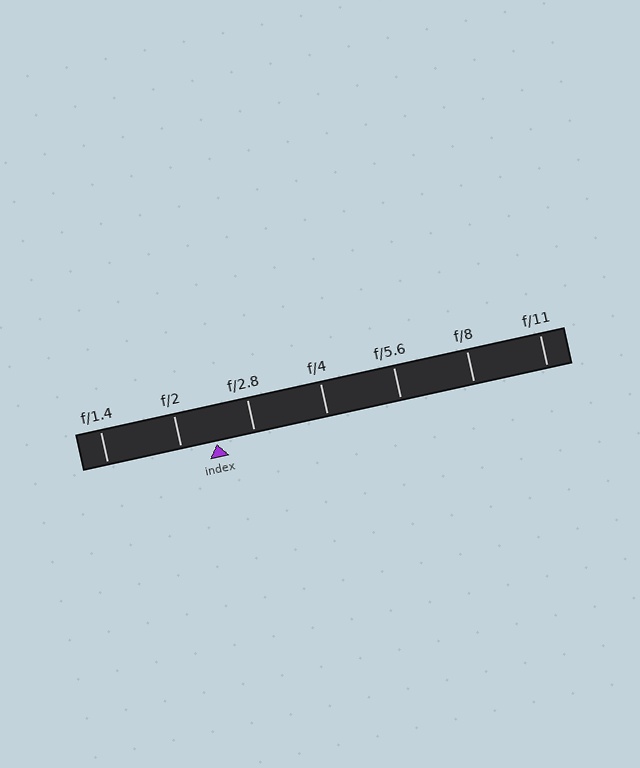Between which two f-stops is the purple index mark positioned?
The index mark is between f/2 and f/2.8.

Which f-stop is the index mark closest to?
The index mark is closest to f/2.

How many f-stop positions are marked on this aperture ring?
There are 7 f-stop positions marked.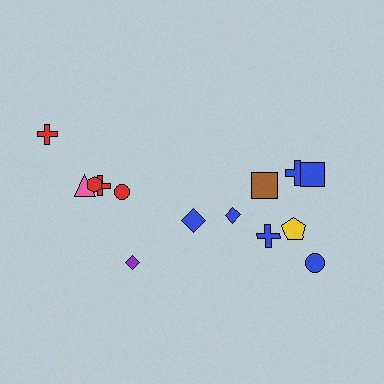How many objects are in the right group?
There are 8 objects.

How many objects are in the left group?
There are 6 objects.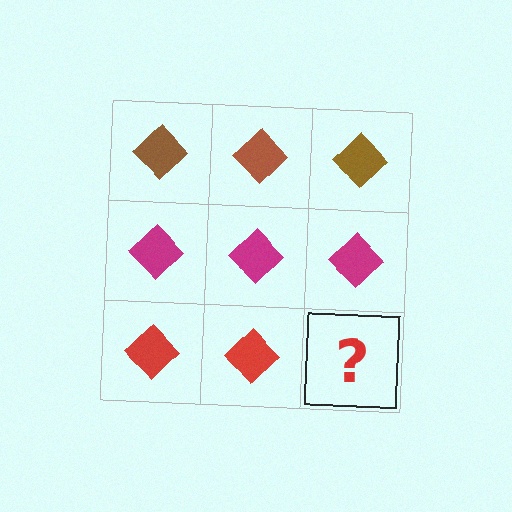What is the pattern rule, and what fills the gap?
The rule is that each row has a consistent color. The gap should be filled with a red diamond.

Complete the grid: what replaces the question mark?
The question mark should be replaced with a red diamond.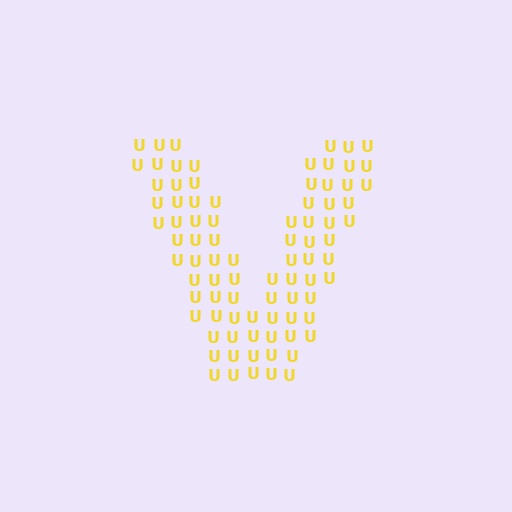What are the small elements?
The small elements are letter U's.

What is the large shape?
The large shape is the letter V.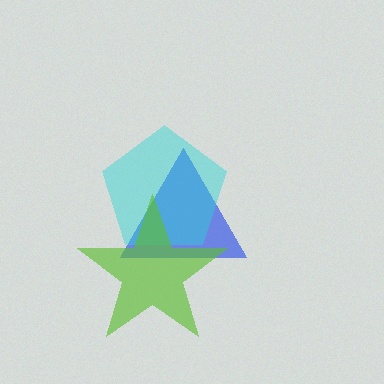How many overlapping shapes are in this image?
There are 3 overlapping shapes in the image.